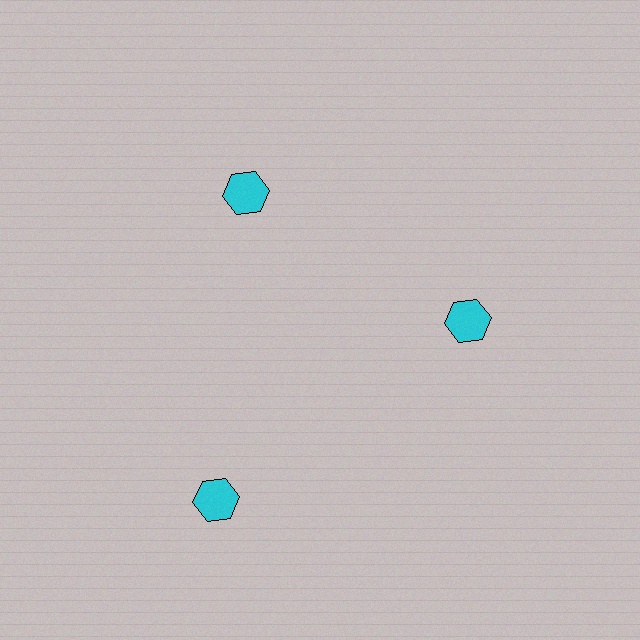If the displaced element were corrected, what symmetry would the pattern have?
It would have 3-fold rotational symmetry — the pattern would map onto itself every 120 degrees.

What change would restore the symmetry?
The symmetry would be restored by moving it inward, back onto the ring so that all 3 hexagons sit at equal angles and equal distance from the center.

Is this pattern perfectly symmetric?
No. The 3 cyan hexagons are arranged in a ring, but one element near the 7 o'clock position is pushed outward from the center, breaking the 3-fold rotational symmetry.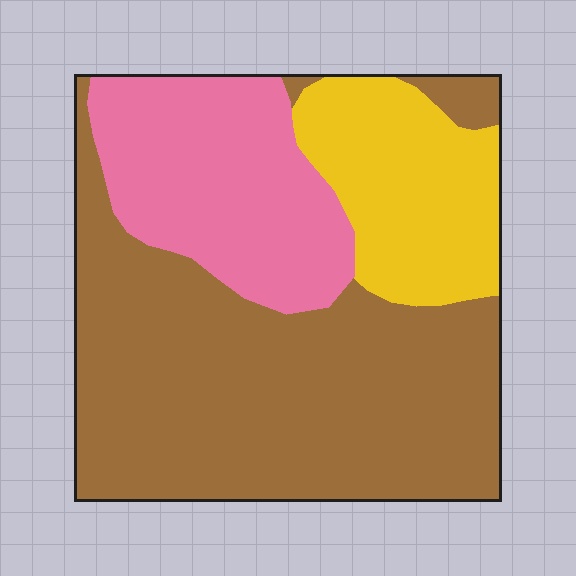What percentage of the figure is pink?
Pink takes up between a sixth and a third of the figure.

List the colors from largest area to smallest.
From largest to smallest: brown, pink, yellow.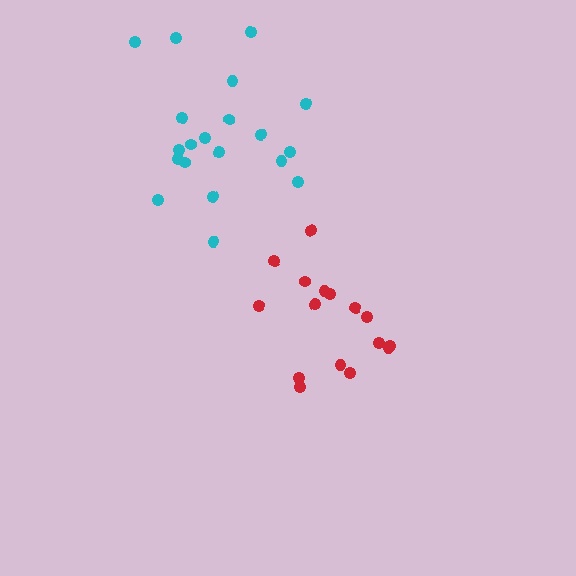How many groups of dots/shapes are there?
There are 2 groups.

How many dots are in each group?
Group 1: 16 dots, Group 2: 20 dots (36 total).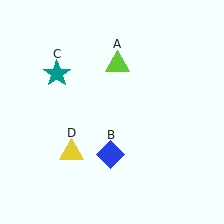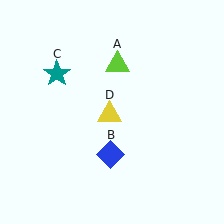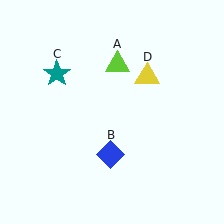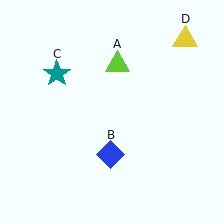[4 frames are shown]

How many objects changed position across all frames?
1 object changed position: yellow triangle (object D).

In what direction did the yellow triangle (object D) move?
The yellow triangle (object D) moved up and to the right.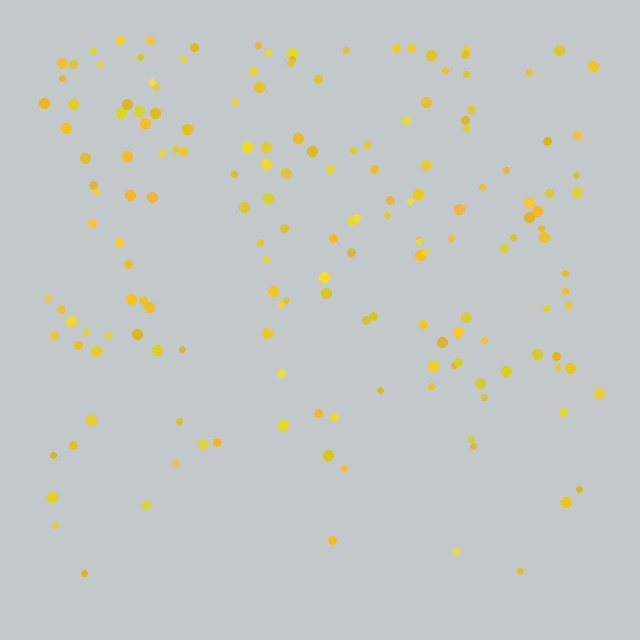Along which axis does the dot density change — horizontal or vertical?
Vertical.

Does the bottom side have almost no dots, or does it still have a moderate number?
Still a moderate number, just noticeably fewer than the top.